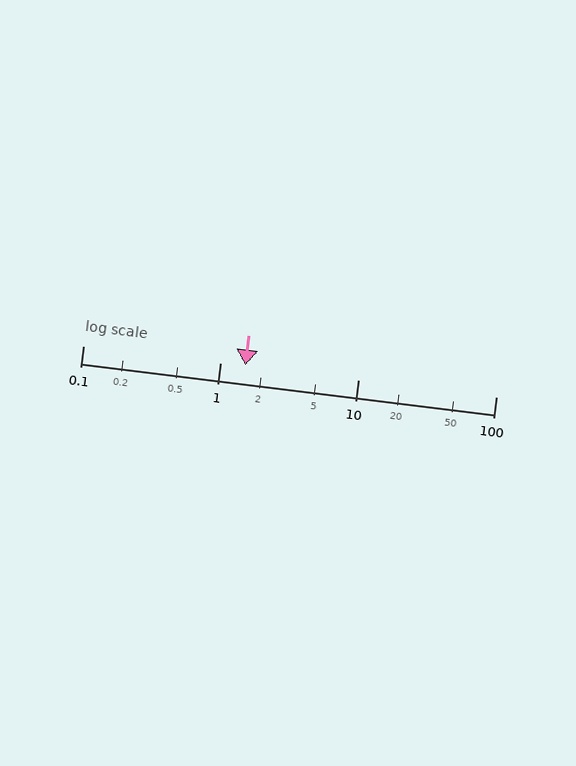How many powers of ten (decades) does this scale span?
The scale spans 3 decades, from 0.1 to 100.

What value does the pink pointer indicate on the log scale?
The pointer indicates approximately 1.5.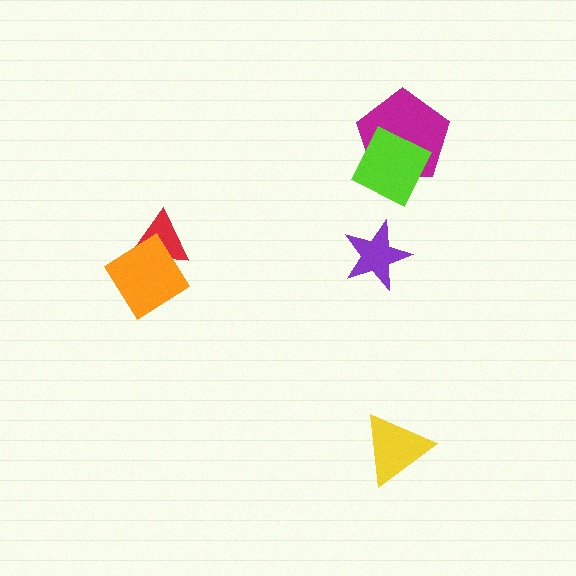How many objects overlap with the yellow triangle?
0 objects overlap with the yellow triangle.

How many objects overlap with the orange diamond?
1 object overlaps with the orange diamond.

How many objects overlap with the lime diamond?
1 object overlaps with the lime diamond.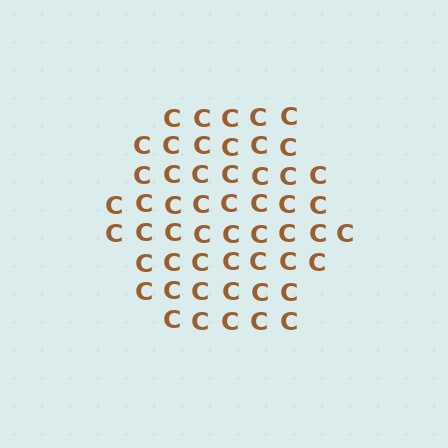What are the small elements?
The small elements are letter C's.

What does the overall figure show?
The overall figure shows a hexagon.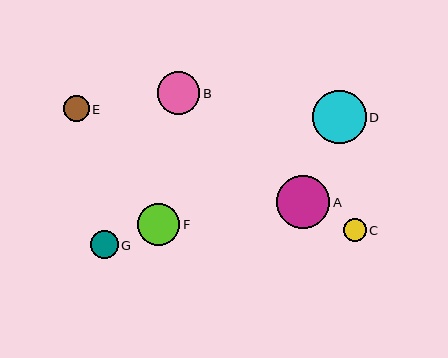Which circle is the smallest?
Circle C is the smallest with a size of approximately 22 pixels.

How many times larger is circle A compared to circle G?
Circle A is approximately 1.9 times the size of circle G.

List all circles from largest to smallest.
From largest to smallest: D, A, B, F, G, E, C.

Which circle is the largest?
Circle D is the largest with a size of approximately 54 pixels.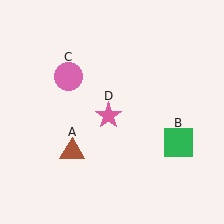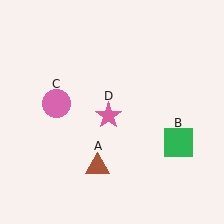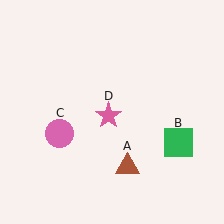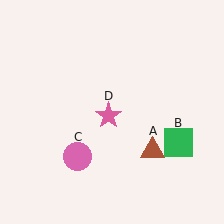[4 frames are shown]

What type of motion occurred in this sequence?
The brown triangle (object A), pink circle (object C) rotated counterclockwise around the center of the scene.